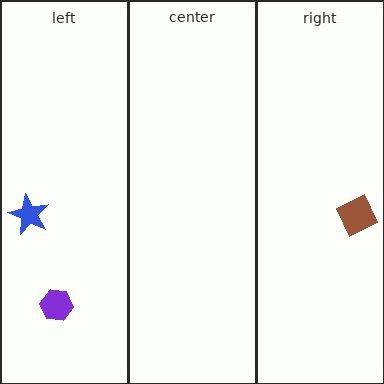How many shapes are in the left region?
2.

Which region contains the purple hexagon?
The left region.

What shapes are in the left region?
The purple hexagon, the blue star.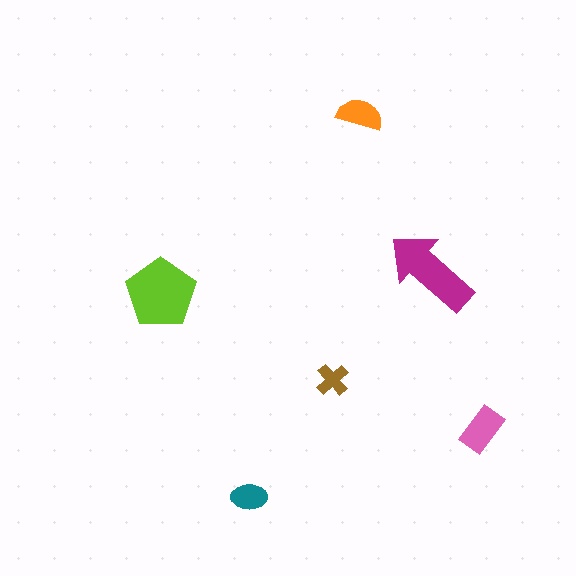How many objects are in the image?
There are 6 objects in the image.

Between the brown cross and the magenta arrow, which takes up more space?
The magenta arrow.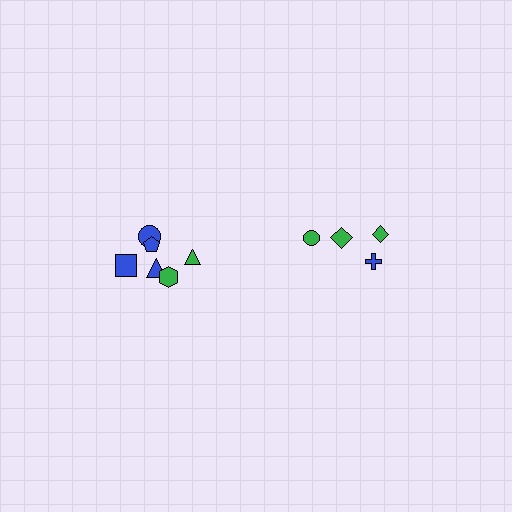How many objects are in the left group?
There are 6 objects.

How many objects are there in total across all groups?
There are 10 objects.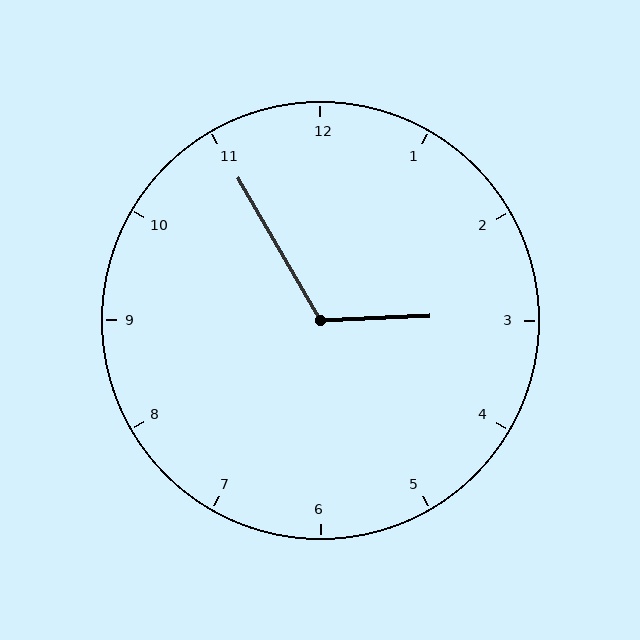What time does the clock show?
2:55.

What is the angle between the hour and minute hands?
Approximately 118 degrees.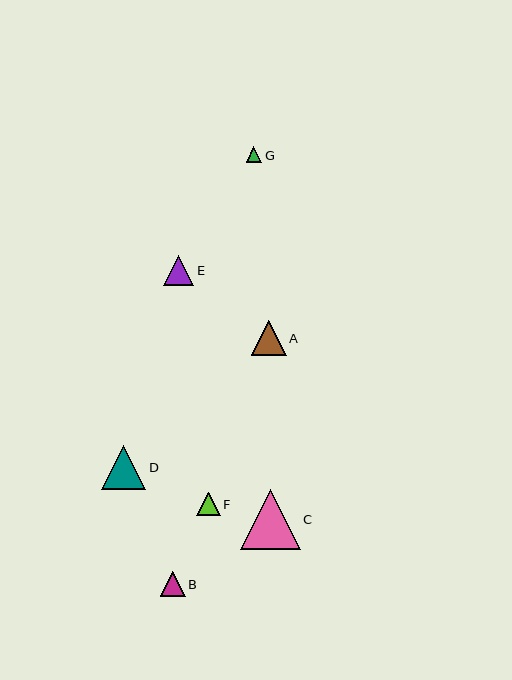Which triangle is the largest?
Triangle C is the largest with a size of approximately 60 pixels.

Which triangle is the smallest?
Triangle G is the smallest with a size of approximately 16 pixels.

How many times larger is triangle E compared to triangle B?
Triangle E is approximately 1.3 times the size of triangle B.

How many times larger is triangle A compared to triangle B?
Triangle A is approximately 1.4 times the size of triangle B.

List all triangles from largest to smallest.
From largest to smallest: C, D, A, E, B, F, G.